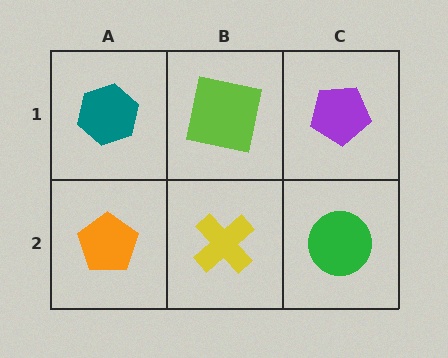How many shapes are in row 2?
3 shapes.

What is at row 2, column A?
An orange pentagon.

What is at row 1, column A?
A teal hexagon.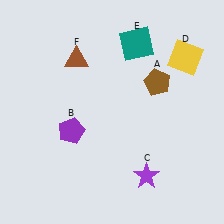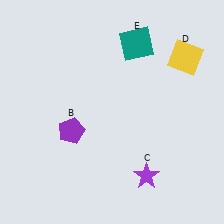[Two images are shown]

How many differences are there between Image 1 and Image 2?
There are 2 differences between the two images.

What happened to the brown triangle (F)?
The brown triangle (F) was removed in Image 2. It was in the top-left area of Image 1.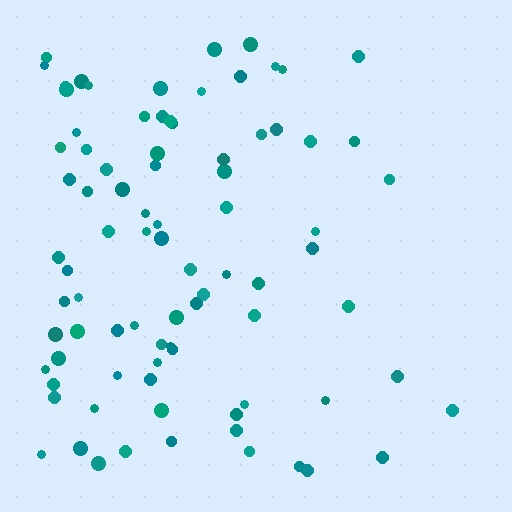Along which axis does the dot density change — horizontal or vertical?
Horizontal.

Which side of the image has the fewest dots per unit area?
The right.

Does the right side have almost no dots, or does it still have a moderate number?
Still a moderate number, just noticeably fewer than the left.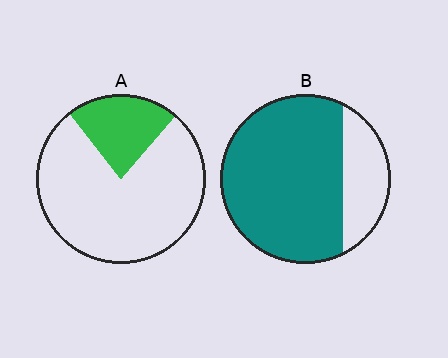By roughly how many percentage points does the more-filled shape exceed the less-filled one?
By roughly 55 percentage points (B over A).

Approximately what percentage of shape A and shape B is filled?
A is approximately 20% and B is approximately 75%.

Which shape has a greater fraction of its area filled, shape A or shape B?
Shape B.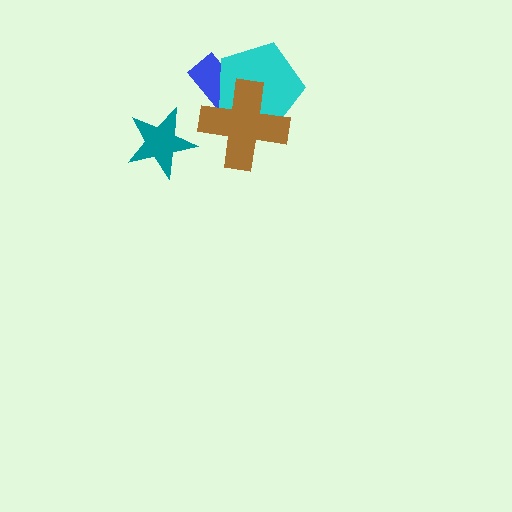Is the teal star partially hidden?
No, no other shape covers it.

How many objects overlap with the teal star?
0 objects overlap with the teal star.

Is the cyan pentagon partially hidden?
Yes, it is partially covered by another shape.